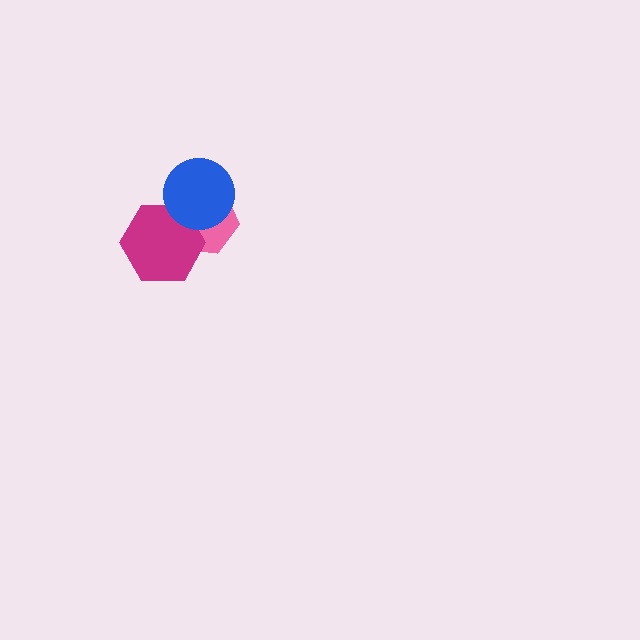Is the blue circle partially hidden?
No, no other shape covers it.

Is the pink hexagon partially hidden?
Yes, it is partially covered by another shape.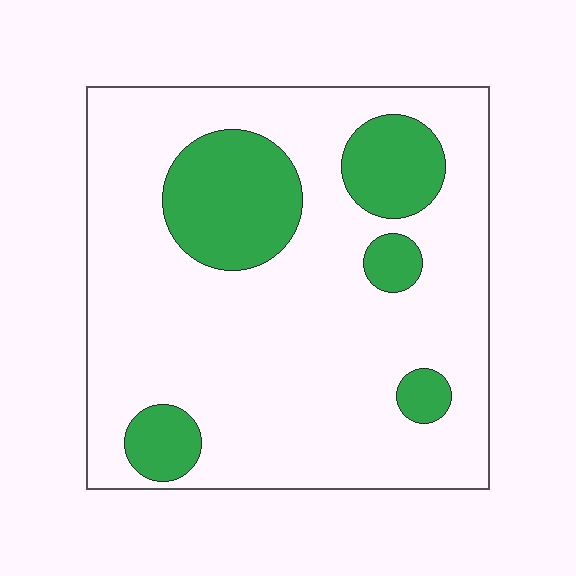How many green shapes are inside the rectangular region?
5.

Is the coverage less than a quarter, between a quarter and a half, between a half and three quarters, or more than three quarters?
Less than a quarter.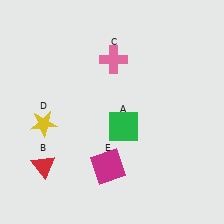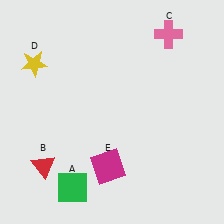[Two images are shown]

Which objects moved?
The objects that moved are: the green square (A), the pink cross (C), the yellow star (D).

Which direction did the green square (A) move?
The green square (A) moved down.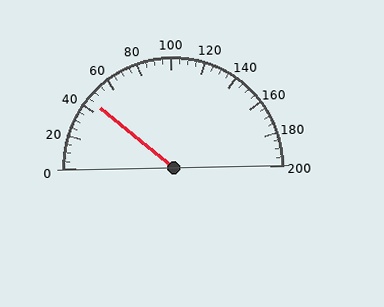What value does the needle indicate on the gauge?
The needle indicates approximately 45.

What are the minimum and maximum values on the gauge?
The gauge ranges from 0 to 200.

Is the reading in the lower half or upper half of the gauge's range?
The reading is in the lower half of the range (0 to 200).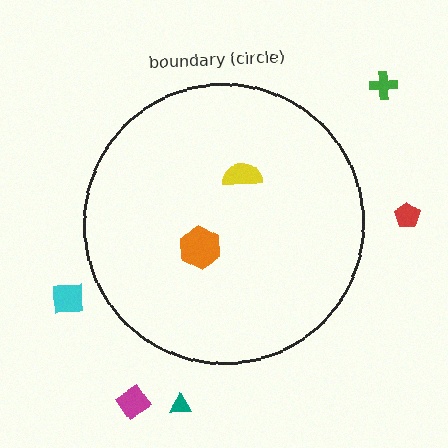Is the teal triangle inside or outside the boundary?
Outside.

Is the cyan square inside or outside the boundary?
Outside.